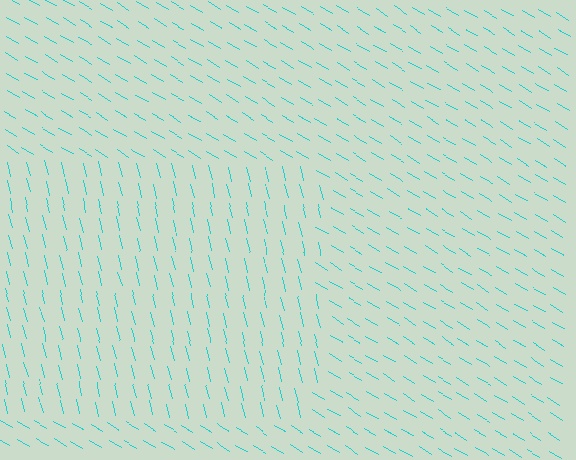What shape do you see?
I see a rectangle.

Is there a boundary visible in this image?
Yes, there is a texture boundary formed by a change in line orientation.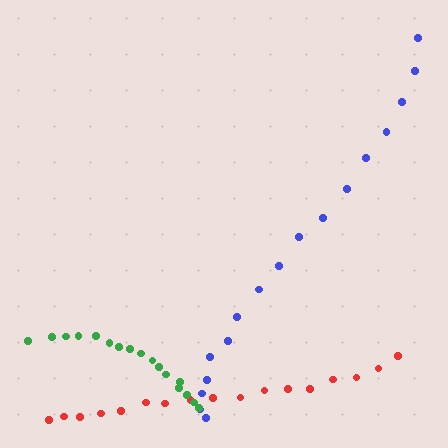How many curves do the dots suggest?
There are 3 distinct paths.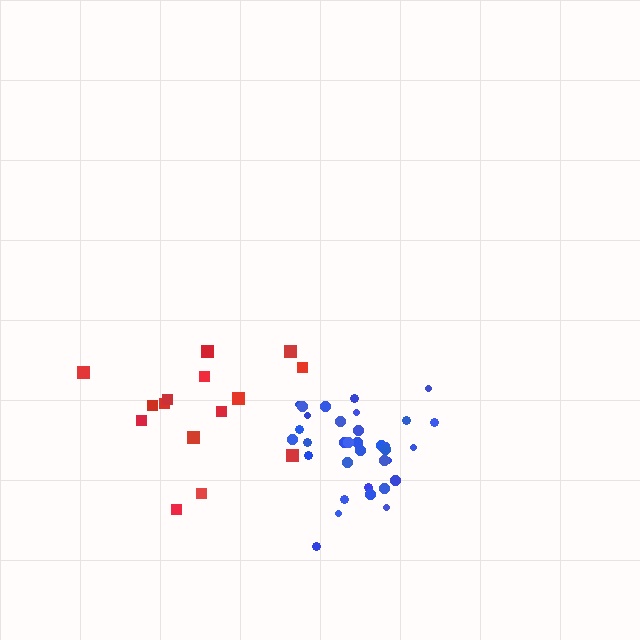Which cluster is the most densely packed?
Blue.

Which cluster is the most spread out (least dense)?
Red.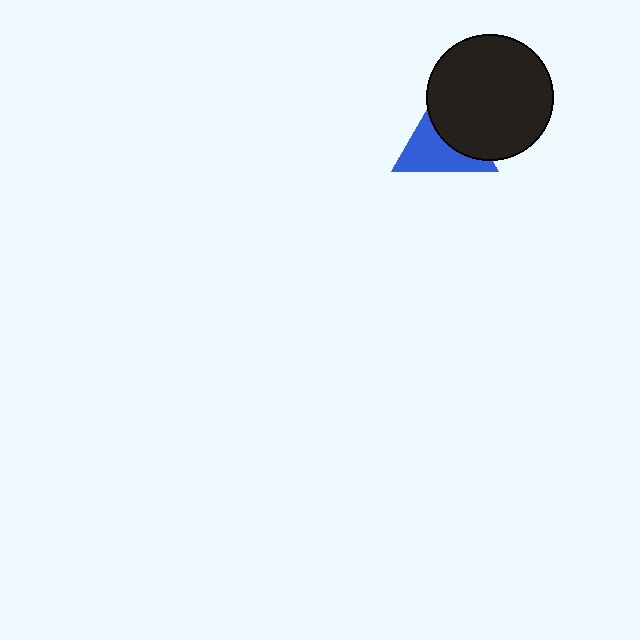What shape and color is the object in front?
The object in front is a black circle.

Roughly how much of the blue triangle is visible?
About half of it is visible (roughly 53%).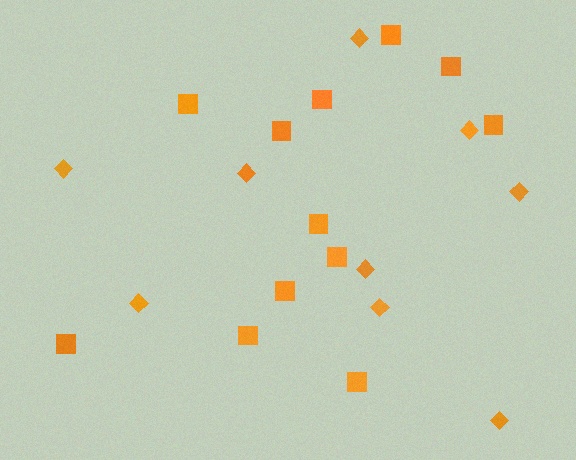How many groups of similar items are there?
There are 2 groups: one group of squares (12) and one group of diamonds (9).